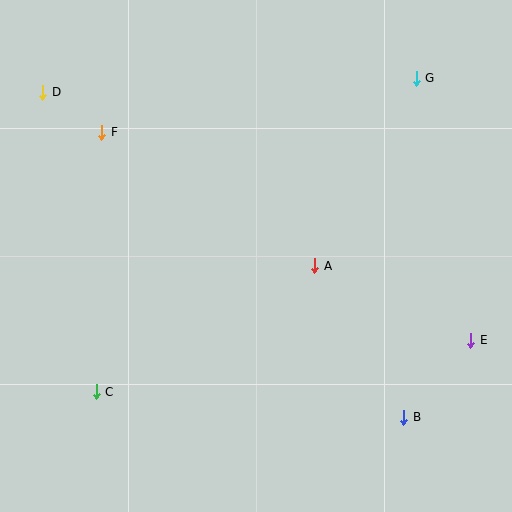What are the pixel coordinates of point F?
Point F is at (102, 132).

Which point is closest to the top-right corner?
Point G is closest to the top-right corner.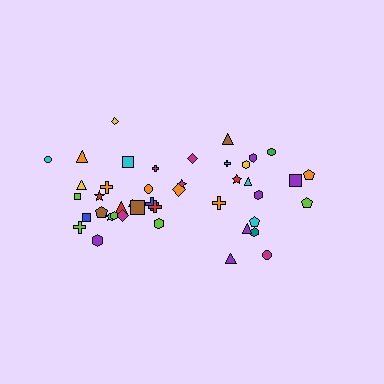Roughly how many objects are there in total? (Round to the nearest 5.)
Roughly 45 objects in total.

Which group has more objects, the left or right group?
The left group.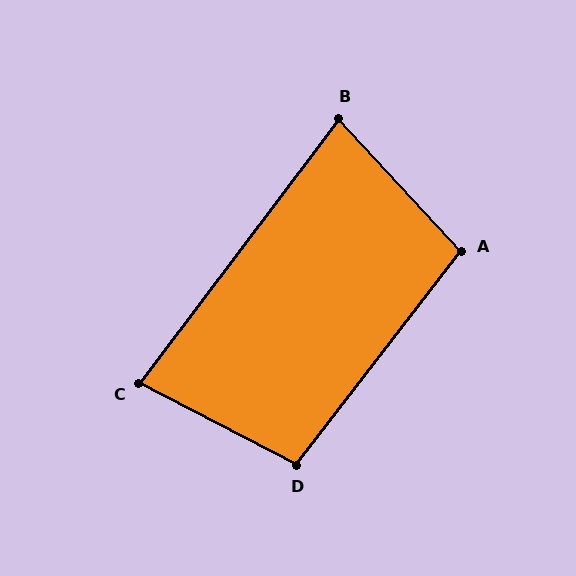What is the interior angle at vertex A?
Approximately 100 degrees (obtuse).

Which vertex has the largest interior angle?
D, at approximately 100 degrees.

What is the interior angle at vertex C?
Approximately 80 degrees (acute).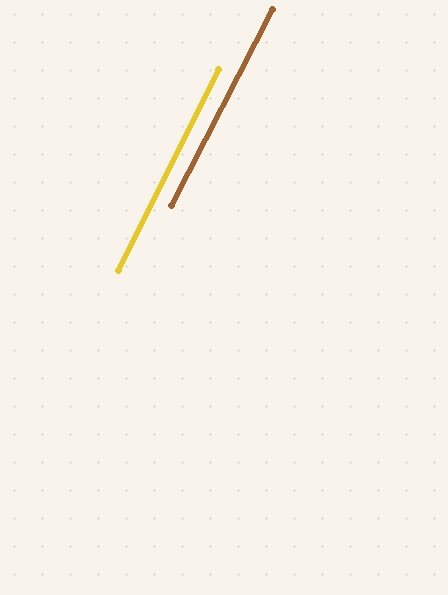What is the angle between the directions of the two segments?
Approximately 1 degree.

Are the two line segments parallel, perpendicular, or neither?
Parallel — their directions differ by only 0.7°.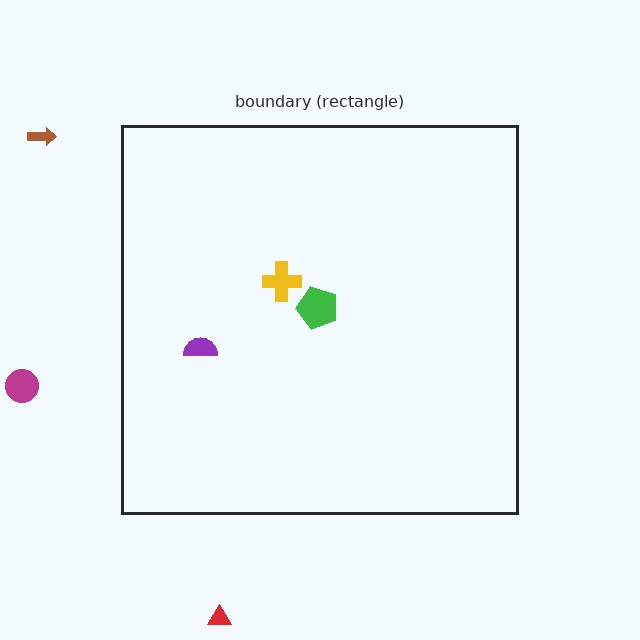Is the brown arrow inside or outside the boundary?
Outside.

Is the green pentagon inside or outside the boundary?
Inside.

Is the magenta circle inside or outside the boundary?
Outside.